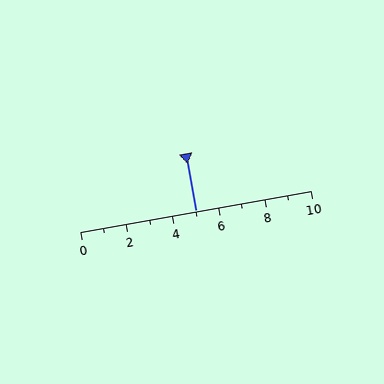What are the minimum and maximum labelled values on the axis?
The axis runs from 0 to 10.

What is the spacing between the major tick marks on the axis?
The major ticks are spaced 2 apart.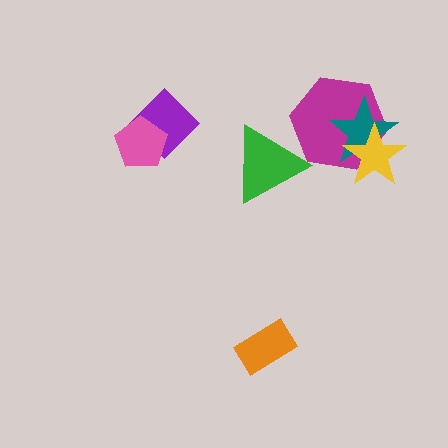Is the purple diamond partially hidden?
Yes, it is partially covered by another shape.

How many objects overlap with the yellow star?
2 objects overlap with the yellow star.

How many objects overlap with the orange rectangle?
0 objects overlap with the orange rectangle.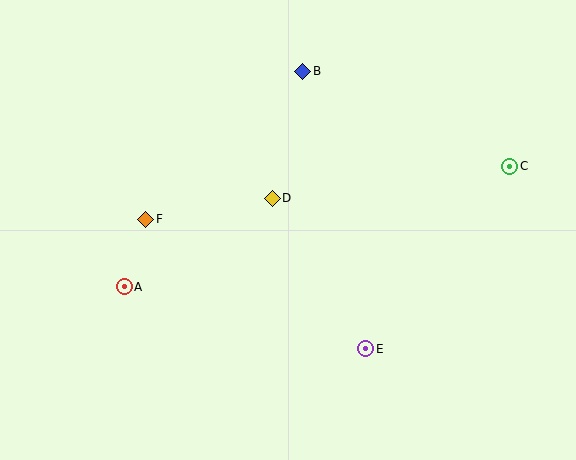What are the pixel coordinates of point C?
Point C is at (510, 166).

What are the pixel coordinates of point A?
Point A is at (124, 287).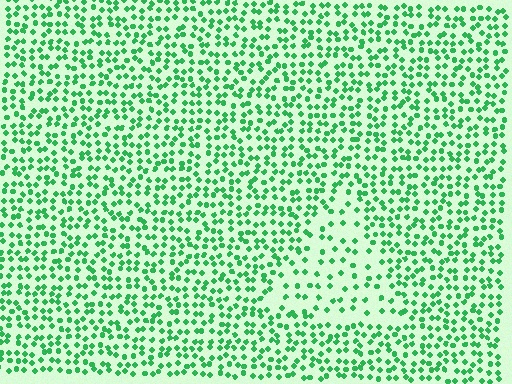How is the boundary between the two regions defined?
The boundary is defined by a change in element density (approximately 2.1x ratio). All elements are the same color, size, and shape.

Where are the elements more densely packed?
The elements are more densely packed outside the triangle boundary.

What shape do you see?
I see a triangle.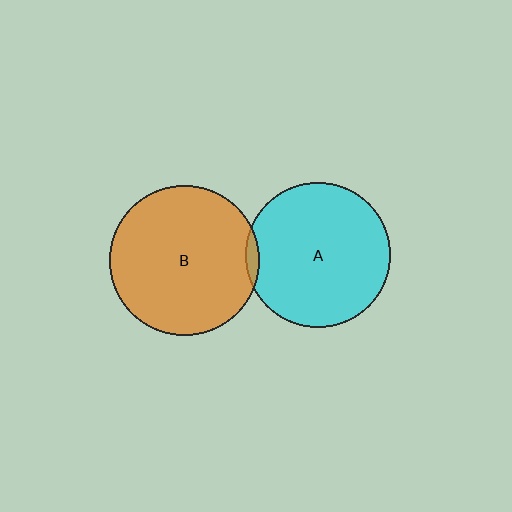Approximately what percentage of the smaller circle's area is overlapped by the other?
Approximately 5%.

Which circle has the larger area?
Circle B (orange).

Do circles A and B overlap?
Yes.